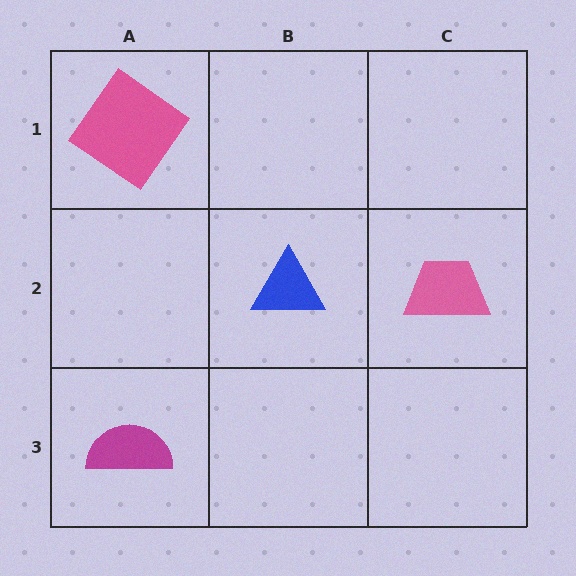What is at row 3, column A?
A magenta semicircle.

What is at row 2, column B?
A blue triangle.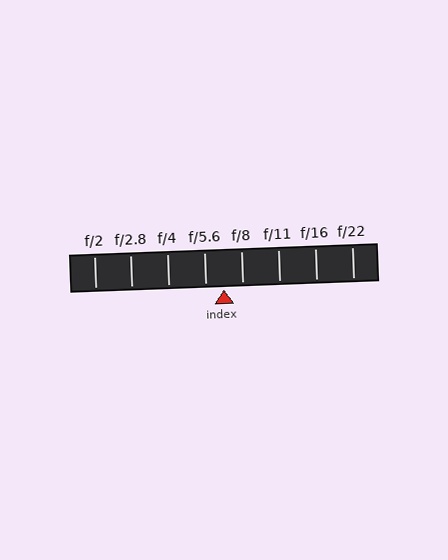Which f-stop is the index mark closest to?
The index mark is closest to f/5.6.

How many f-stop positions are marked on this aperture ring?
There are 8 f-stop positions marked.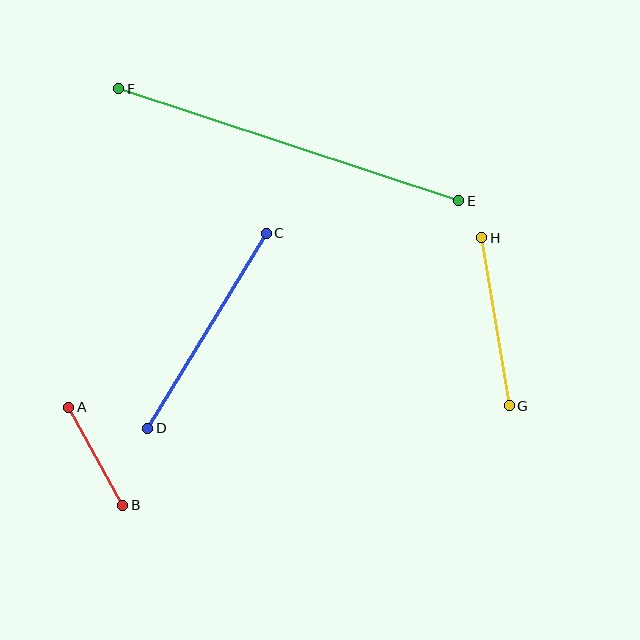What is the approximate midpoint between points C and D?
The midpoint is at approximately (207, 331) pixels.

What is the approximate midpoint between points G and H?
The midpoint is at approximately (495, 322) pixels.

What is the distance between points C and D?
The distance is approximately 228 pixels.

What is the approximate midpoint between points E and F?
The midpoint is at approximately (289, 145) pixels.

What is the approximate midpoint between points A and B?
The midpoint is at approximately (96, 456) pixels.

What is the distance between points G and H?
The distance is approximately 170 pixels.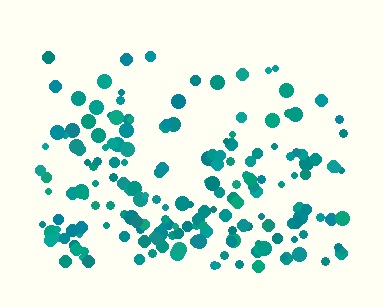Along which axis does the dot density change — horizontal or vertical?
Vertical.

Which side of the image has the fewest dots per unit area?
The top.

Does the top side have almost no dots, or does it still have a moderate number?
Still a moderate number, just noticeably fewer than the bottom.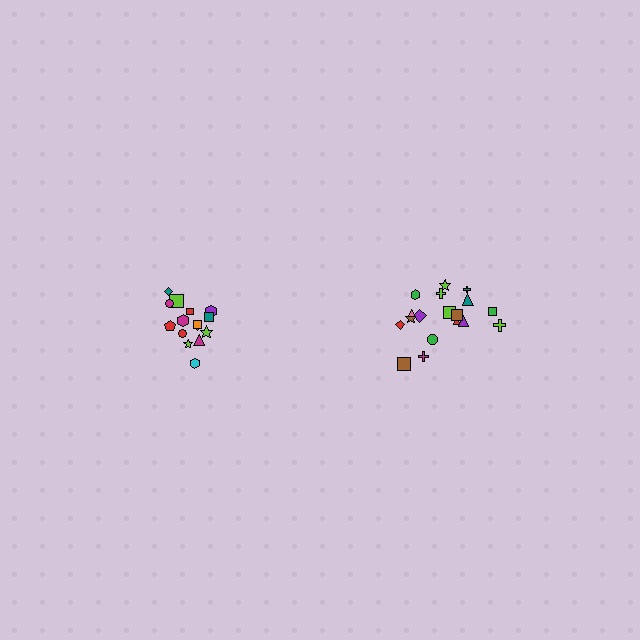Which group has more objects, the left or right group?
The right group.